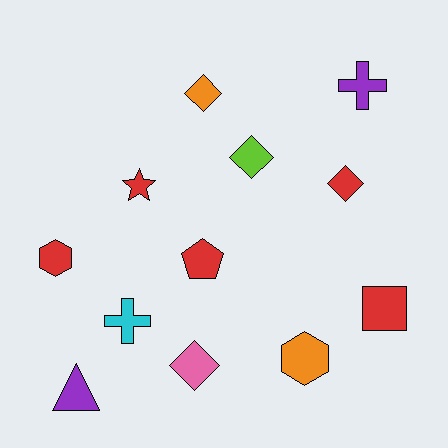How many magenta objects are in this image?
There are no magenta objects.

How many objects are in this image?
There are 12 objects.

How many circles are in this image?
There are no circles.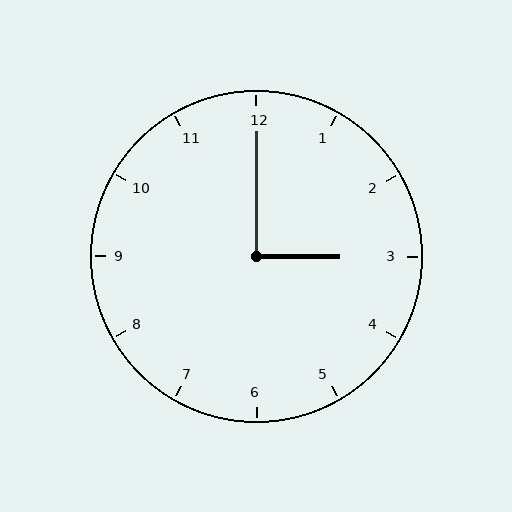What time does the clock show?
3:00.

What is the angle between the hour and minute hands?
Approximately 90 degrees.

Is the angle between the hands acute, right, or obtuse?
It is right.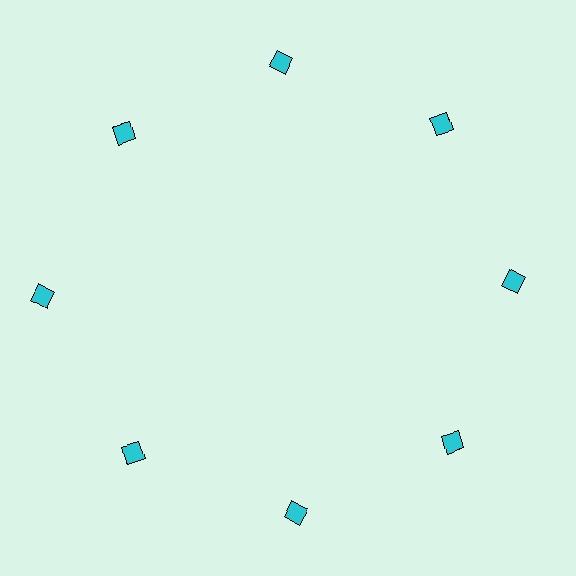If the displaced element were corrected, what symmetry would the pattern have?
It would have 8-fold rotational symmetry — the pattern would map onto itself every 45 degrees.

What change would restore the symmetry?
The symmetry would be restored by moving it inward, back onto the ring so that all 8 diamonds sit at equal angles and equal distance from the center.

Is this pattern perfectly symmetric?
No. The 8 cyan diamonds are arranged in a ring, but one element near the 9 o'clock position is pushed outward from the center, breaking the 8-fold rotational symmetry.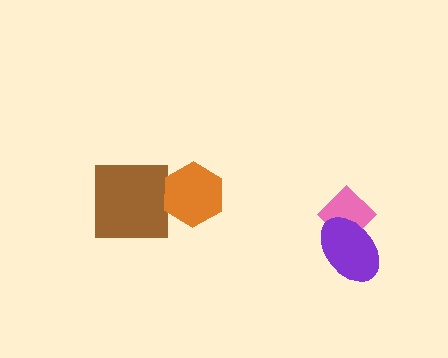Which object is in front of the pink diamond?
The purple ellipse is in front of the pink diamond.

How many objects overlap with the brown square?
0 objects overlap with the brown square.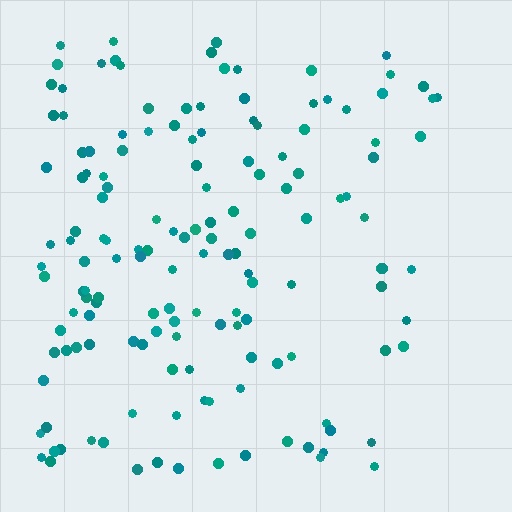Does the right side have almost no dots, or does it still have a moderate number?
Still a moderate number, just noticeably fewer than the left.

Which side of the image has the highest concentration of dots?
The left.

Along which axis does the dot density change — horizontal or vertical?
Horizontal.